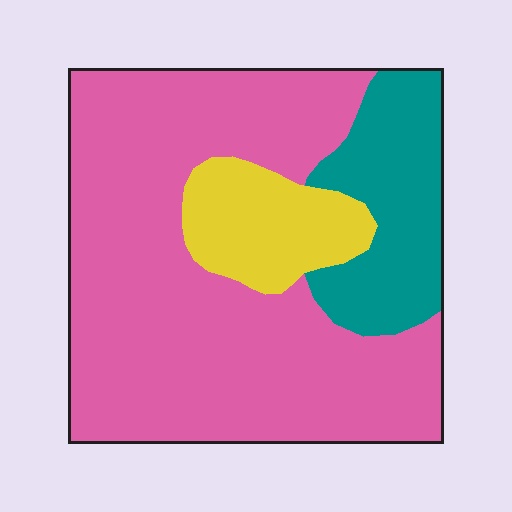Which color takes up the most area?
Pink, at roughly 70%.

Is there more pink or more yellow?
Pink.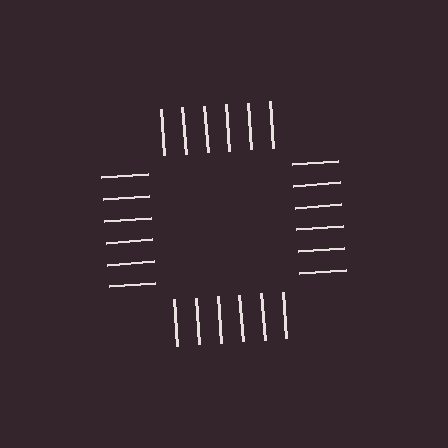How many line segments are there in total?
24 — 6 along each of the 4 edges.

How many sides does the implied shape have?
4 sides — the line-ends trace a square.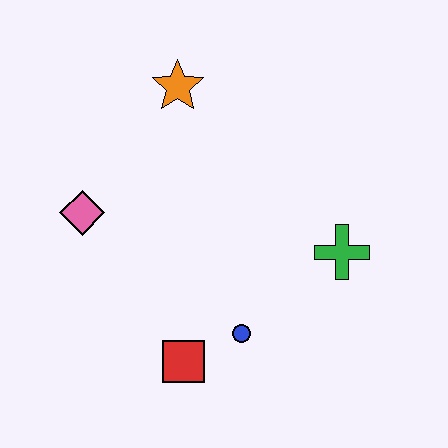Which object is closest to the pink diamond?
The orange star is closest to the pink diamond.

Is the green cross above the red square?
Yes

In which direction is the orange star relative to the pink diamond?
The orange star is above the pink diamond.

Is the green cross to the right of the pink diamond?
Yes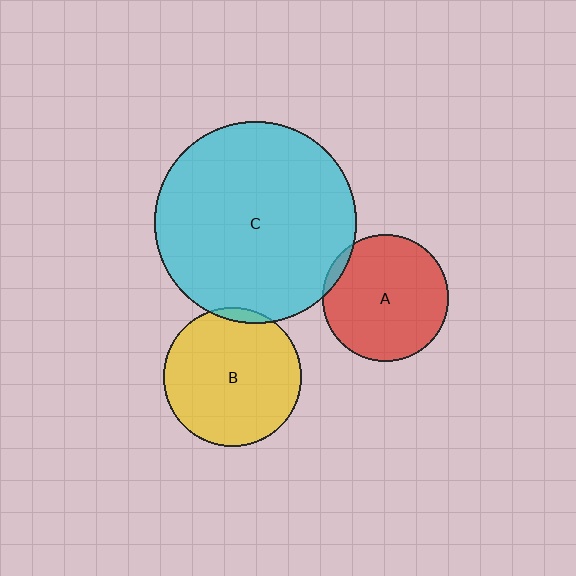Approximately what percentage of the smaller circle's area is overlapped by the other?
Approximately 5%.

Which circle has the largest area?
Circle C (cyan).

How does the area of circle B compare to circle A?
Approximately 1.2 times.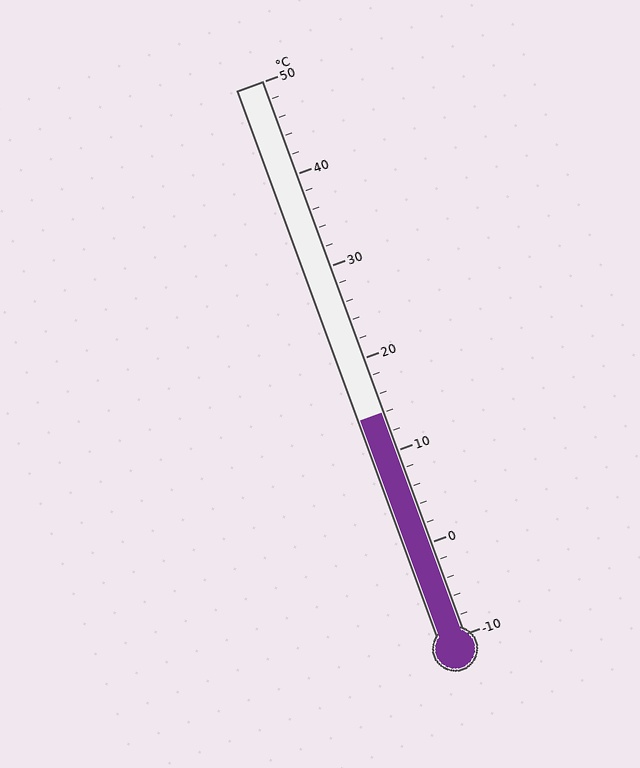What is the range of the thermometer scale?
The thermometer scale ranges from -10°C to 50°C.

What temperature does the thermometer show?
The thermometer shows approximately 14°C.